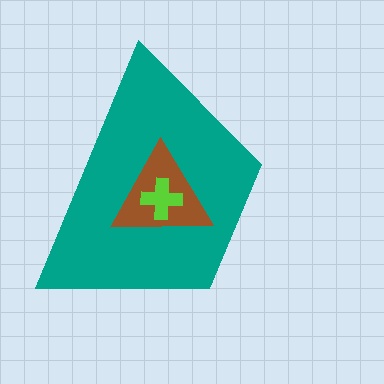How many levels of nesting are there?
3.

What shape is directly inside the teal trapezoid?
The brown triangle.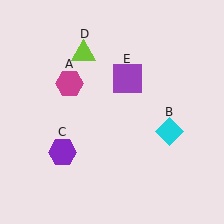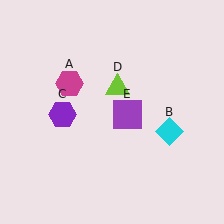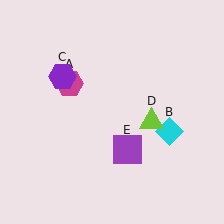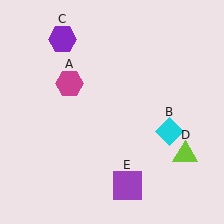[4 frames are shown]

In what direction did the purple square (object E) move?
The purple square (object E) moved down.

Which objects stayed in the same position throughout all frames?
Magenta hexagon (object A) and cyan diamond (object B) remained stationary.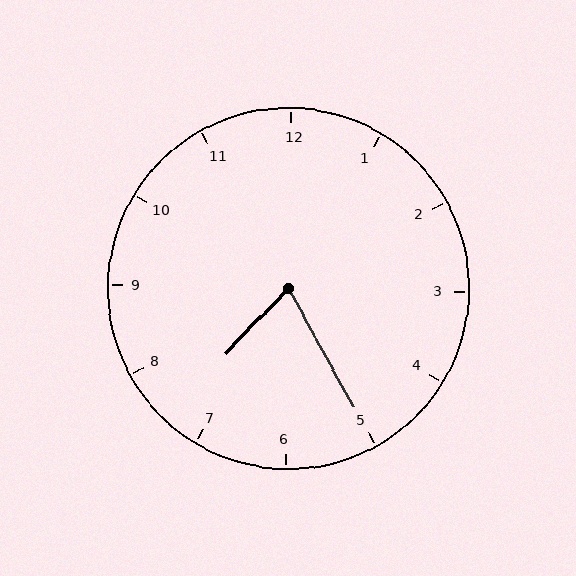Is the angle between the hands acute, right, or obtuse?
It is acute.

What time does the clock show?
7:25.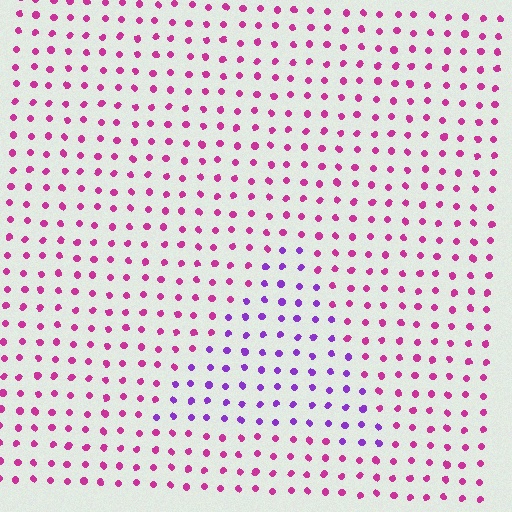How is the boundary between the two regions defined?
The boundary is defined purely by a slight shift in hue (about 44 degrees). Spacing, size, and orientation are identical on both sides.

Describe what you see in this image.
The image is filled with small magenta elements in a uniform arrangement. A triangle-shaped region is visible where the elements are tinted to a slightly different hue, forming a subtle color boundary.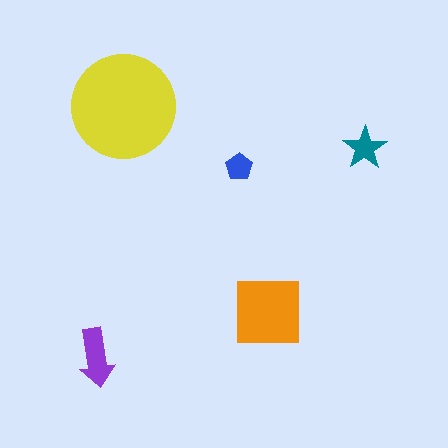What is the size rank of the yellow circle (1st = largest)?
1st.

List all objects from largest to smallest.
The yellow circle, the orange square, the purple arrow, the teal star, the blue pentagon.